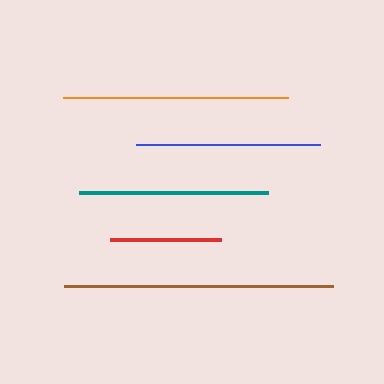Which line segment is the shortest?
The red line is the shortest at approximately 112 pixels.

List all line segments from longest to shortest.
From longest to shortest: brown, orange, teal, blue, red.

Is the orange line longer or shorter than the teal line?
The orange line is longer than the teal line.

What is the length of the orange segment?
The orange segment is approximately 224 pixels long.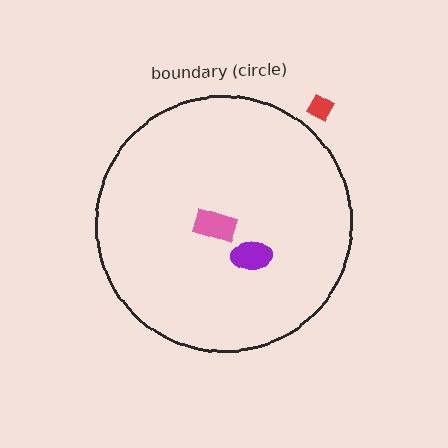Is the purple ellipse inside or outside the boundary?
Inside.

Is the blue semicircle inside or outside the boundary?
Inside.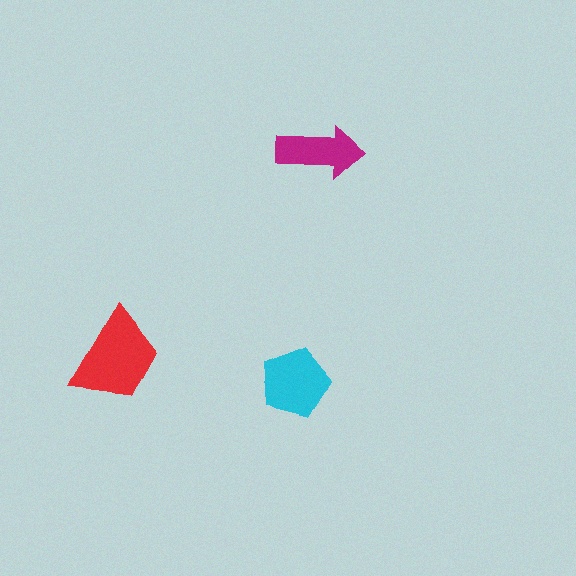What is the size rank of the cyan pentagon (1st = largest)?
2nd.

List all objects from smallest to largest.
The magenta arrow, the cyan pentagon, the red trapezoid.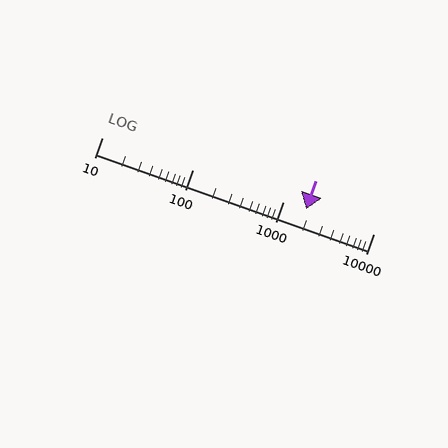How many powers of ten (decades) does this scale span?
The scale spans 3 decades, from 10 to 10000.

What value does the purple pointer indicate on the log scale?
The pointer indicates approximately 1800.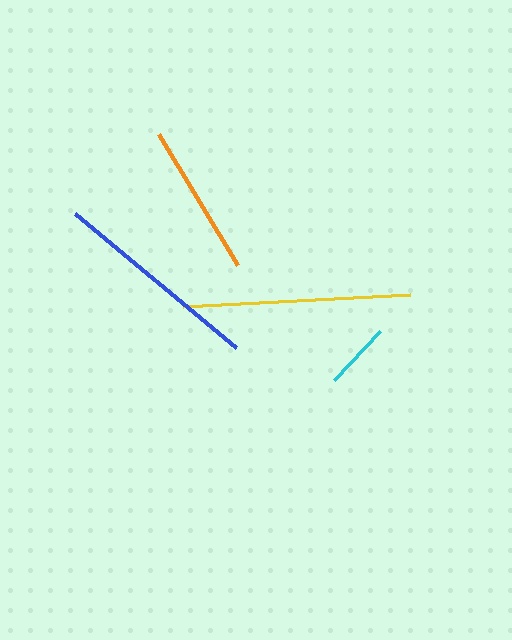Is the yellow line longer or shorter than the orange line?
The yellow line is longer than the orange line.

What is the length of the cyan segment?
The cyan segment is approximately 68 pixels long.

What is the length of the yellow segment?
The yellow segment is approximately 227 pixels long.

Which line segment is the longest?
The yellow line is the longest at approximately 227 pixels.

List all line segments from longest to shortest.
From longest to shortest: yellow, blue, orange, cyan.